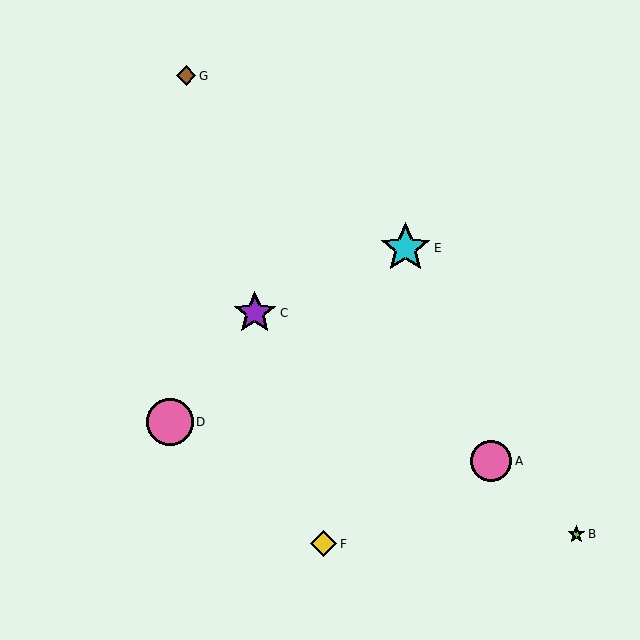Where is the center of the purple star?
The center of the purple star is at (255, 313).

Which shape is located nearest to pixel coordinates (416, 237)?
The cyan star (labeled E) at (405, 248) is nearest to that location.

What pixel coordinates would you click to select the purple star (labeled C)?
Click at (255, 313) to select the purple star C.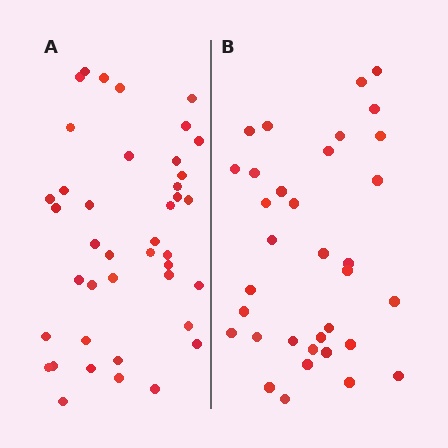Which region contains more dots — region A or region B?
Region A (the left region) has more dots.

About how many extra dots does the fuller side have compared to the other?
Region A has roughly 8 or so more dots than region B.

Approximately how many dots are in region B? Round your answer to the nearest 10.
About 30 dots. (The exact count is 34, which rounds to 30.)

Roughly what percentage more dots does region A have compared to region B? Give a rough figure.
About 20% more.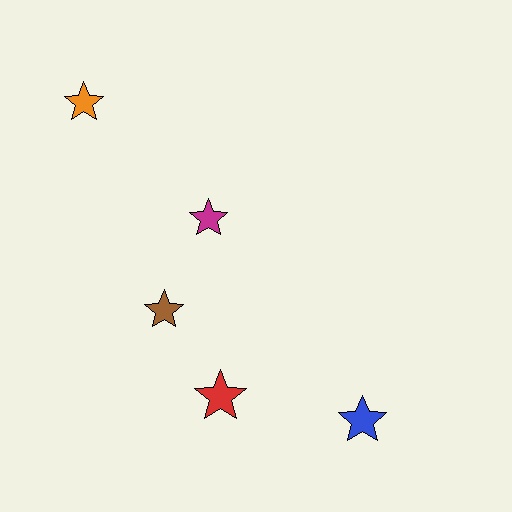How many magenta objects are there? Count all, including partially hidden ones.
There is 1 magenta object.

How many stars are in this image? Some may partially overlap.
There are 5 stars.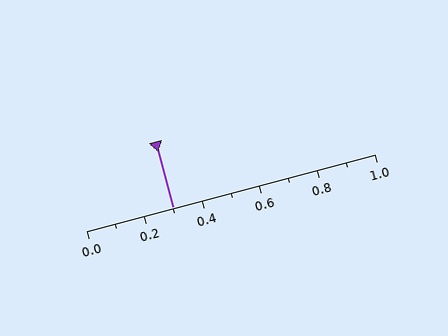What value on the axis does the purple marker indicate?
The marker indicates approximately 0.3.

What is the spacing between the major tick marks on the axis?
The major ticks are spaced 0.2 apart.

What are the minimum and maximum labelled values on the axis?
The axis runs from 0.0 to 1.0.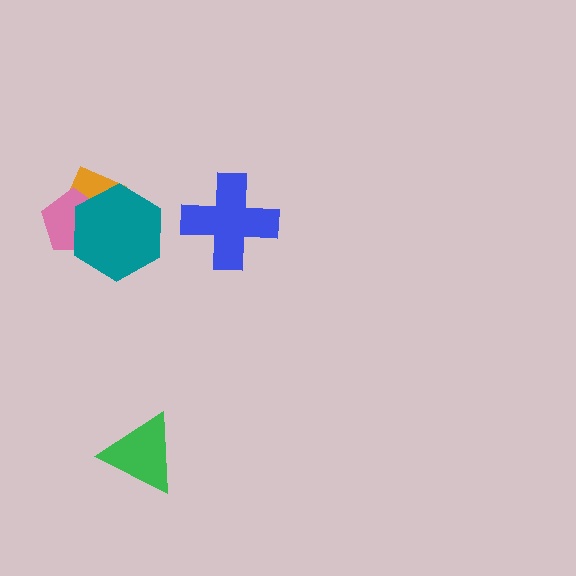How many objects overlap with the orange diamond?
2 objects overlap with the orange diamond.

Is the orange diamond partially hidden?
Yes, it is partially covered by another shape.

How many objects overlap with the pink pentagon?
2 objects overlap with the pink pentagon.